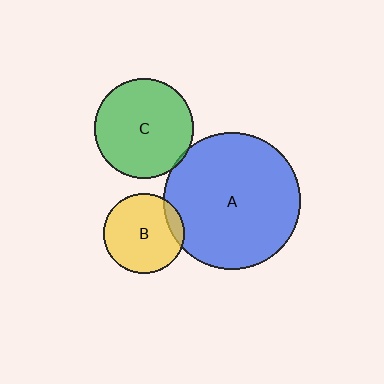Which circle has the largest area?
Circle A (blue).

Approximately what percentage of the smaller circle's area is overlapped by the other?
Approximately 10%.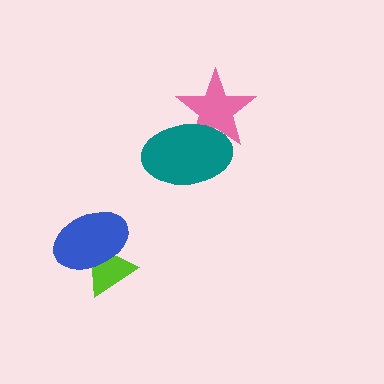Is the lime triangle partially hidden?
Yes, it is partially covered by another shape.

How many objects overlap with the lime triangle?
1 object overlaps with the lime triangle.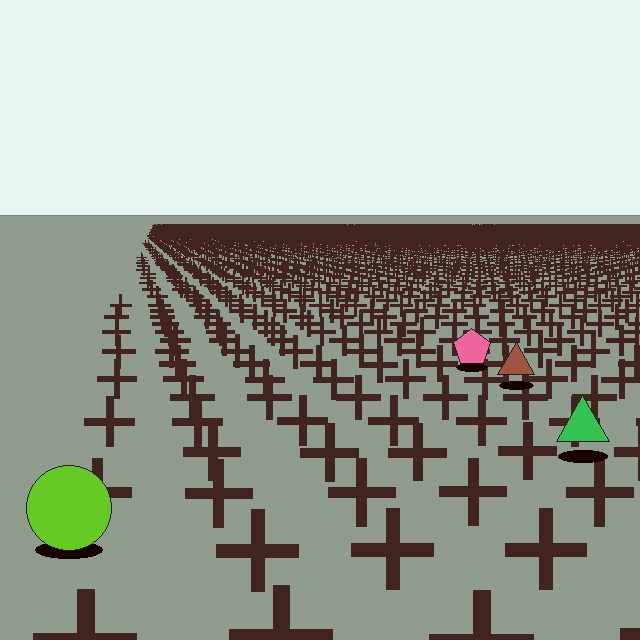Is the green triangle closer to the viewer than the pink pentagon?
Yes. The green triangle is closer — you can tell from the texture gradient: the ground texture is coarser near it.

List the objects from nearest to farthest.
From nearest to farthest: the lime circle, the green triangle, the brown triangle, the pink pentagon.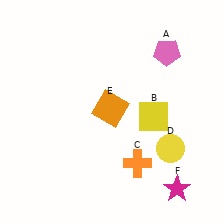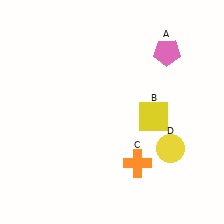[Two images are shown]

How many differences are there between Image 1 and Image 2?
There are 2 differences between the two images.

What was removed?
The magenta star (F), the orange square (E) were removed in Image 2.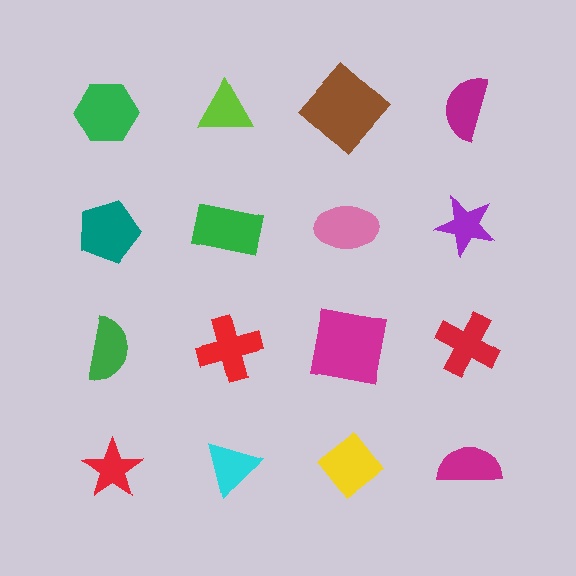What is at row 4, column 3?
A yellow diamond.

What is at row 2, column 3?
A pink ellipse.